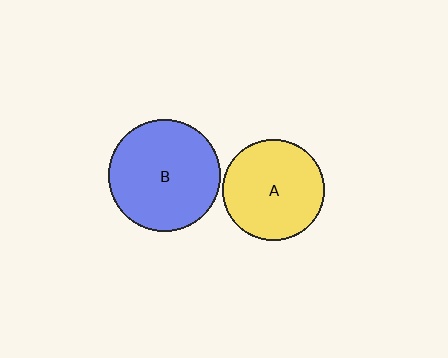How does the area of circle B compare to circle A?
Approximately 1.2 times.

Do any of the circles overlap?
No, none of the circles overlap.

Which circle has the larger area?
Circle B (blue).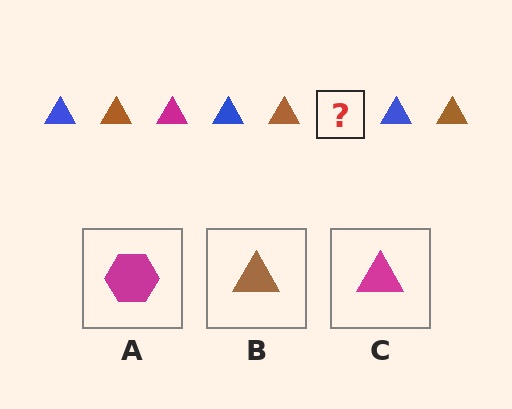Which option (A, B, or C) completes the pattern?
C.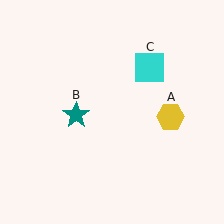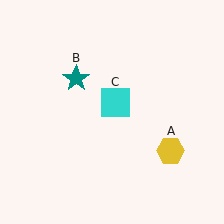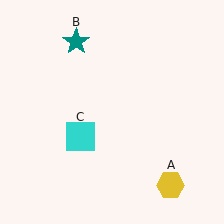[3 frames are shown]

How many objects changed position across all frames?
3 objects changed position: yellow hexagon (object A), teal star (object B), cyan square (object C).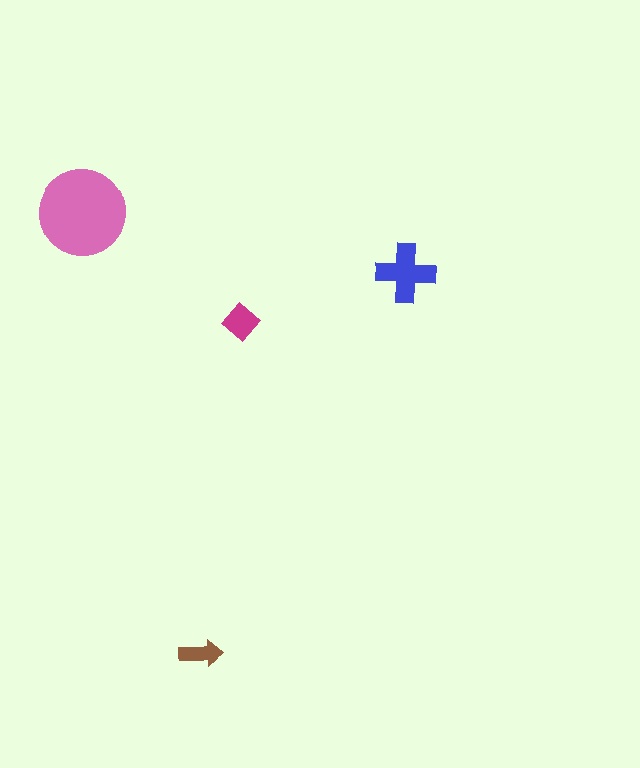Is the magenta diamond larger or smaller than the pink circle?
Smaller.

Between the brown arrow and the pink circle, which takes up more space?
The pink circle.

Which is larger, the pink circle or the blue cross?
The pink circle.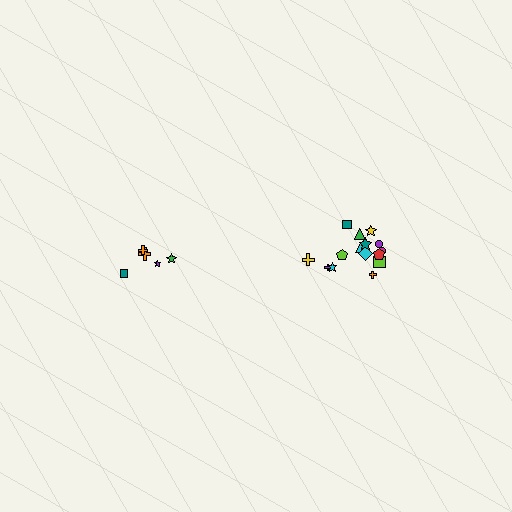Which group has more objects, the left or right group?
The right group.